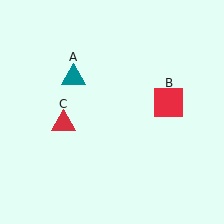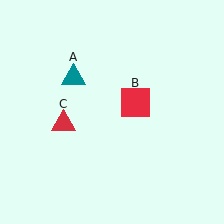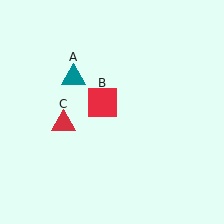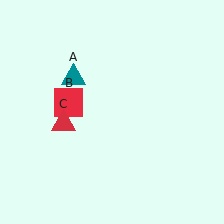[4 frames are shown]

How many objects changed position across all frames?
1 object changed position: red square (object B).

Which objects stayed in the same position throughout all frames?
Teal triangle (object A) and red triangle (object C) remained stationary.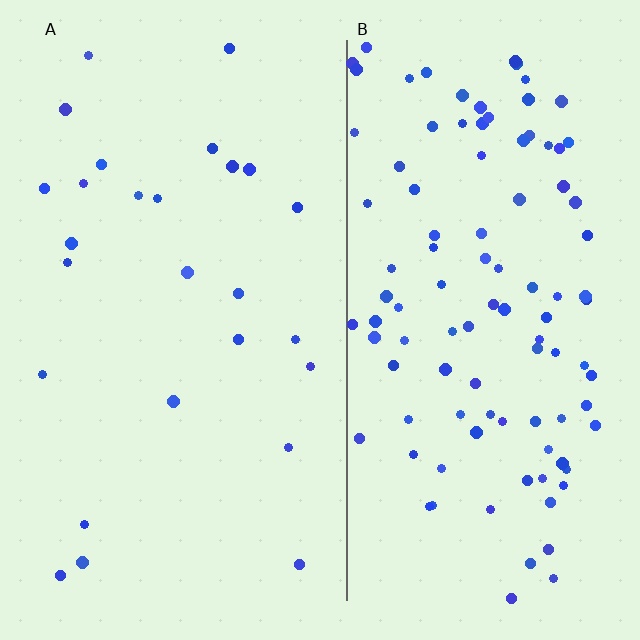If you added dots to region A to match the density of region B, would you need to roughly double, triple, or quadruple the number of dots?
Approximately quadruple.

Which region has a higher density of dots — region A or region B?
B (the right).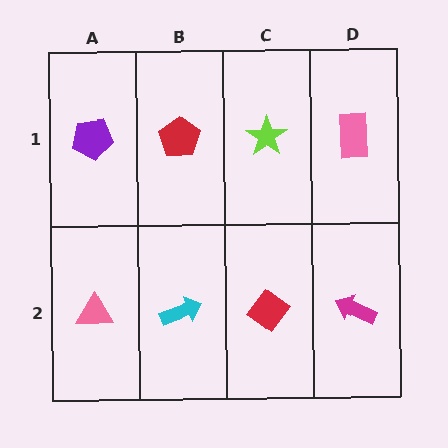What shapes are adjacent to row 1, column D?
A magenta arrow (row 2, column D), a lime star (row 1, column C).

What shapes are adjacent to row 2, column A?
A purple pentagon (row 1, column A), a cyan arrow (row 2, column B).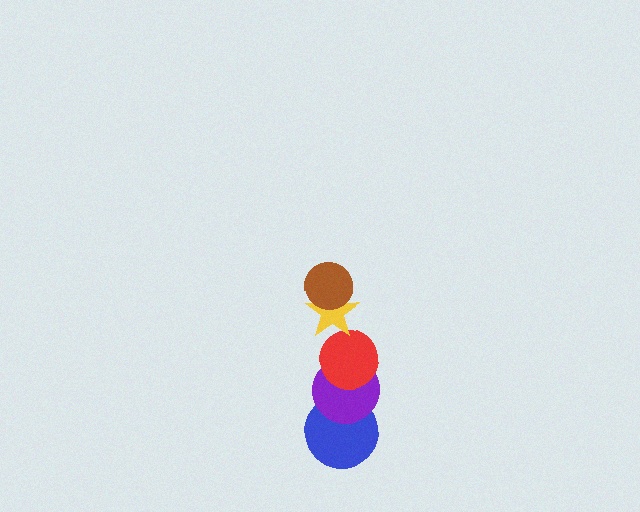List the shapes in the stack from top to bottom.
From top to bottom: the brown circle, the yellow star, the red circle, the purple circle, the blue circle.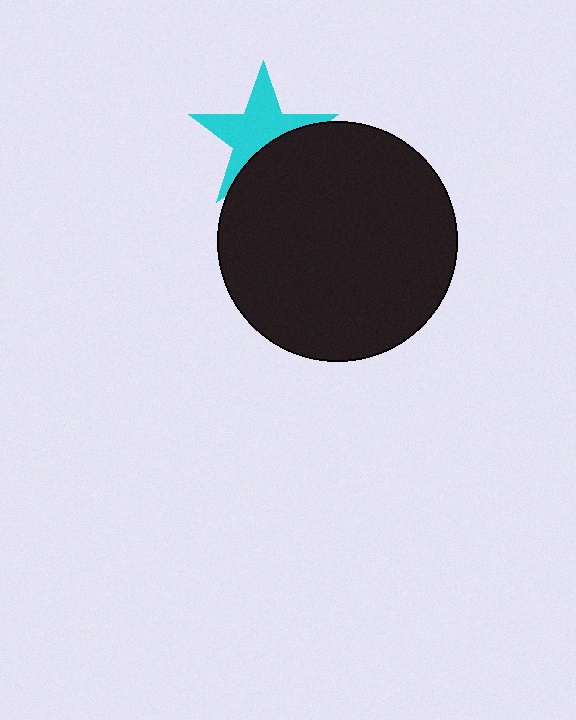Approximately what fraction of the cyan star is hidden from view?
Roughly 36% of the cyan star is hidden behind the black circle.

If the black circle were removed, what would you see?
You would see the complete cyan star.